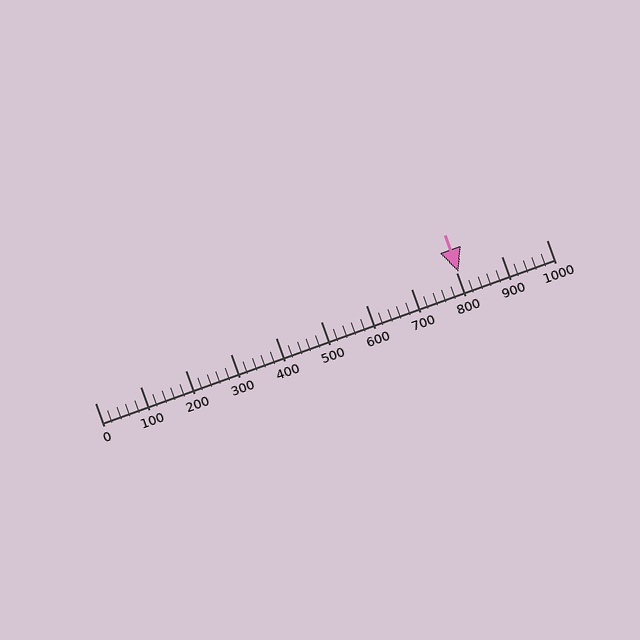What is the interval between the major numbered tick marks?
The major tick marks are spaced 100 units apart.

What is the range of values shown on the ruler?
The ruler shows values from 0 to 1000.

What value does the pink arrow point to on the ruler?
The pink arrow points to approximately 805.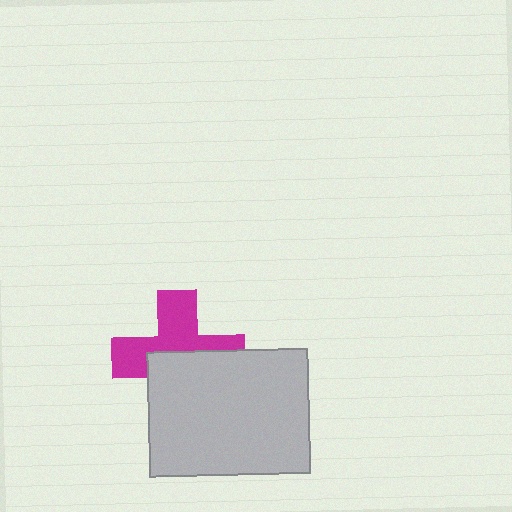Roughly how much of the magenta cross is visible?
About half of it is visible (roughly 52%).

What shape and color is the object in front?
The object in front is a light gray rectangle.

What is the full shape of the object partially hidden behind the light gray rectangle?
The partially hidden object is a magenta cross.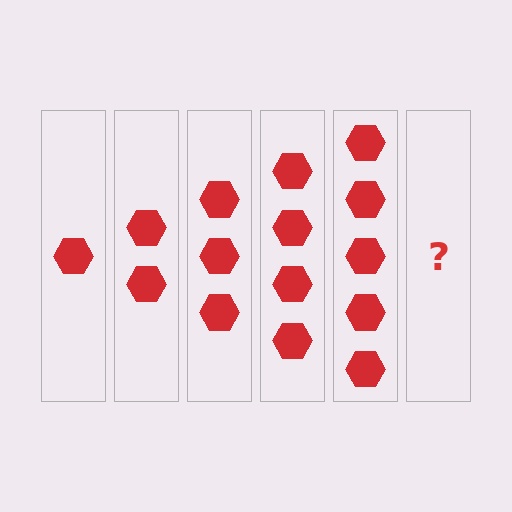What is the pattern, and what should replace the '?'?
The pattern is that each step adds one more hexagon. The '?' should be 6 hexagons.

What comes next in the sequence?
The next element should be 6 hexagons.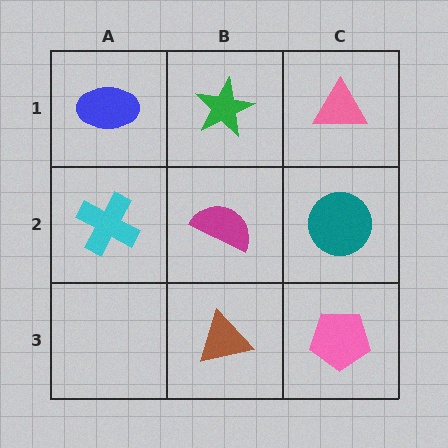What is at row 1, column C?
A pink triangle.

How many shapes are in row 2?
3 shapes.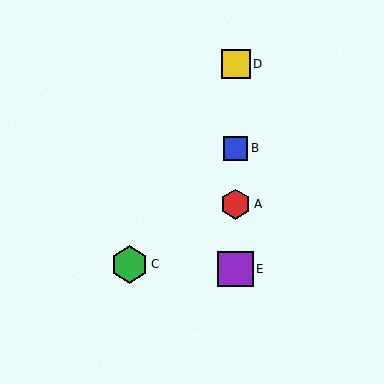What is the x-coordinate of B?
Object B is at x≈236.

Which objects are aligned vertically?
Objects A, B, D, E are aligned vertically.